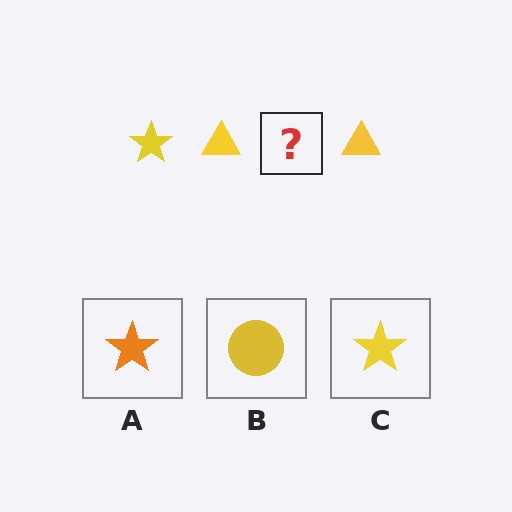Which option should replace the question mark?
Option C.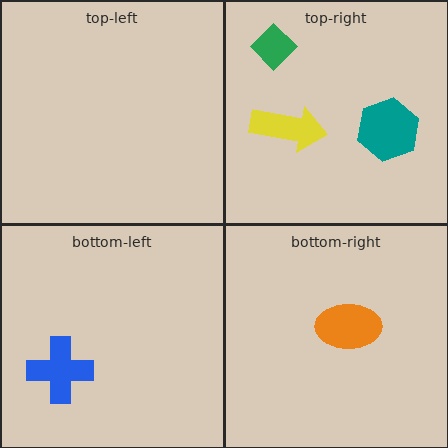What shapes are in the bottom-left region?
The blue cross.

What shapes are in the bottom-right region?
The orange ellipse.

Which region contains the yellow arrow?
The top-right region.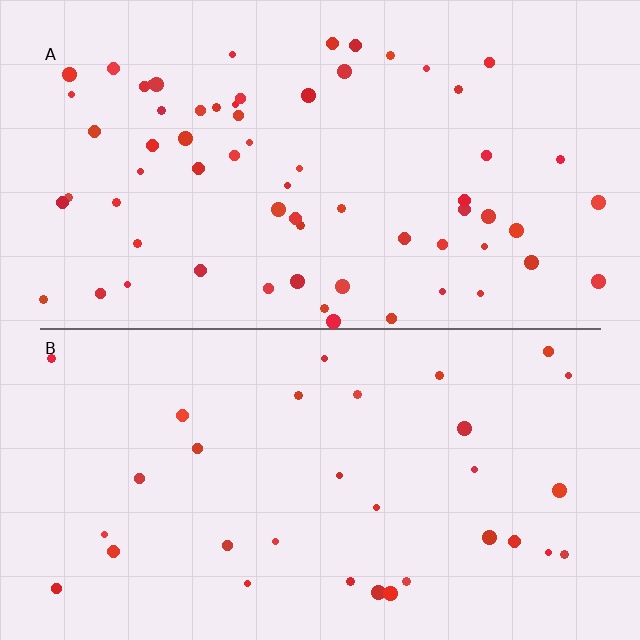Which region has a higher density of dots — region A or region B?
A (the top).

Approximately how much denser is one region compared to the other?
Approximately 2.0× — region A over region B.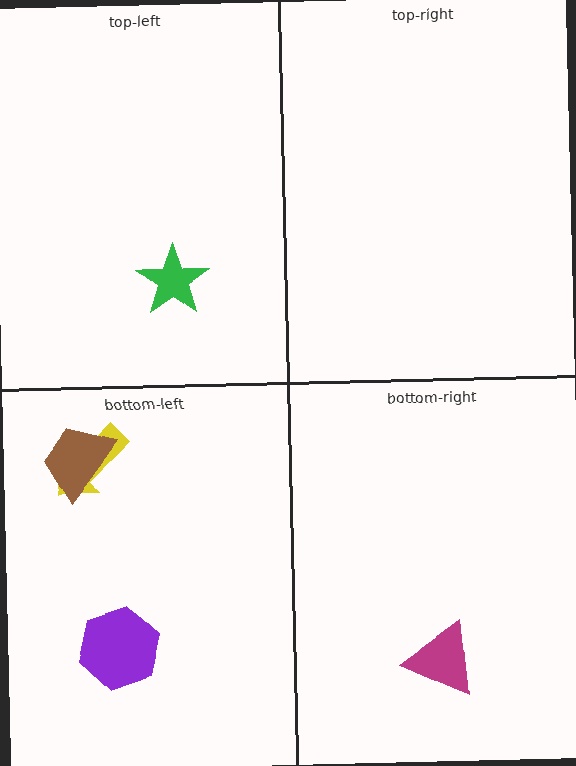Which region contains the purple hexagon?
The bottom-left region.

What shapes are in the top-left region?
The green star.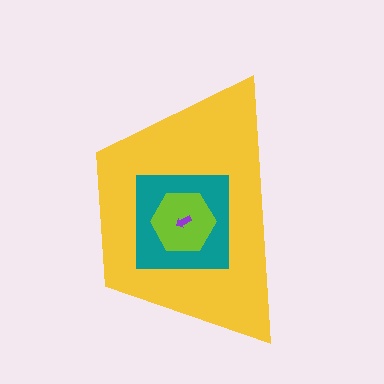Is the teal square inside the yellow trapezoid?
Yes.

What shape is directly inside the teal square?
The lime hexagon.